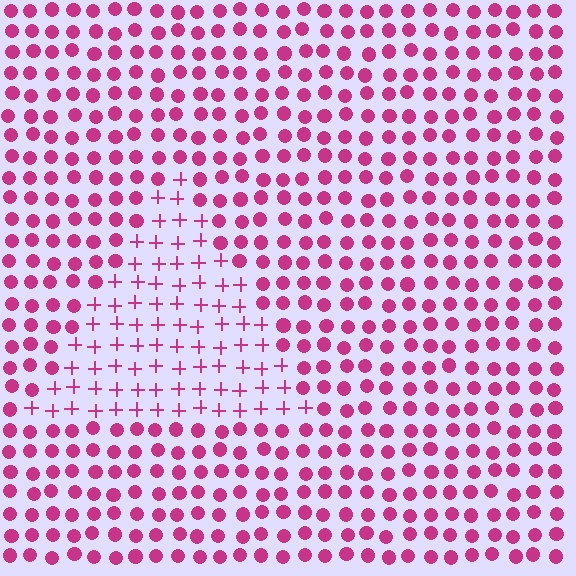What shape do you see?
I see a triangle.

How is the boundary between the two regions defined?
The boundary is defined by a change in element shape: plus signs inside vs. circles outside. All elements share the same color and spacing.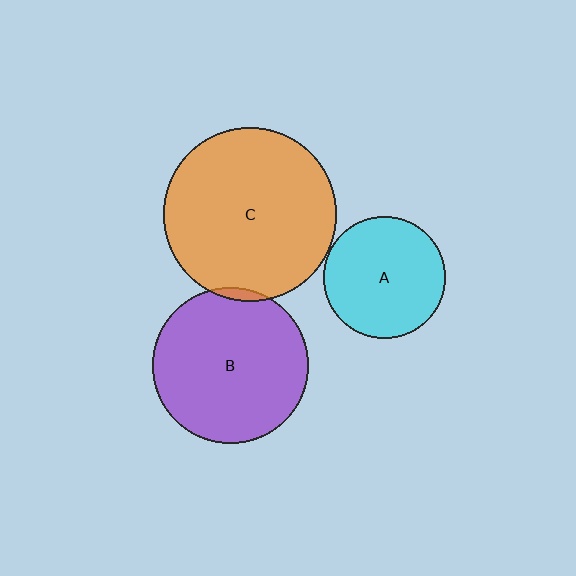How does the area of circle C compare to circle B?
Approximately 1.2 times.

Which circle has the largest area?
Circle C (orange).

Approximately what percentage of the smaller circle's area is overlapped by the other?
Approximately 5%.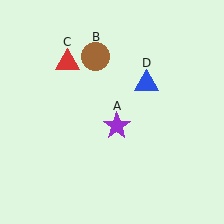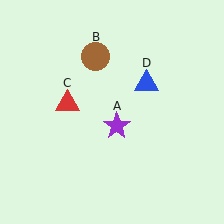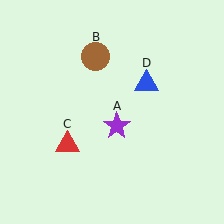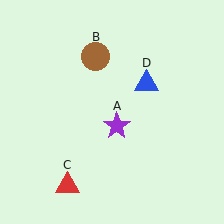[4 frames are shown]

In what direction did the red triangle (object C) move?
The red triangle (object C) moved down.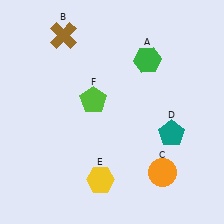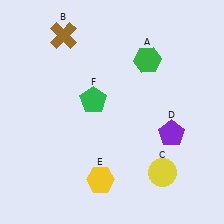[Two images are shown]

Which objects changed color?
C changed from orange to yellow. D changed from teal to purple. F changed from lime to green.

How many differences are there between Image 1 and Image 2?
There are 3 differences between the two images.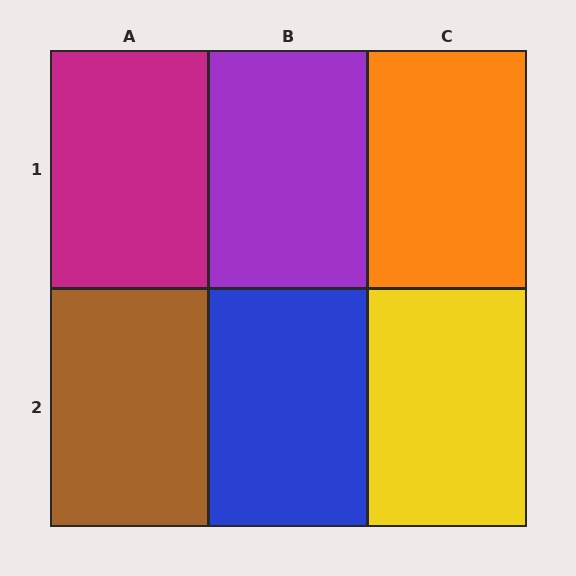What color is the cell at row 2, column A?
Brown.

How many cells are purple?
1 cell is purple.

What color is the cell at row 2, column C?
Yellow.